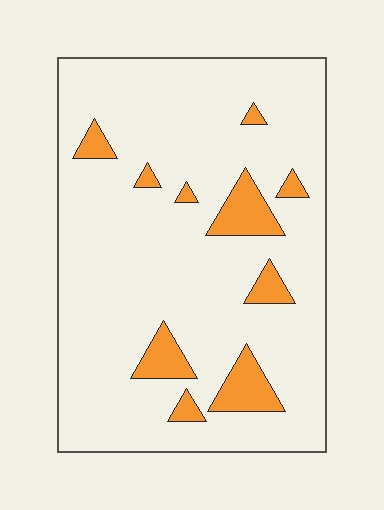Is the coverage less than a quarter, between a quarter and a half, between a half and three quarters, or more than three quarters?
Less than a quarter.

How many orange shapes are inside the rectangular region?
10.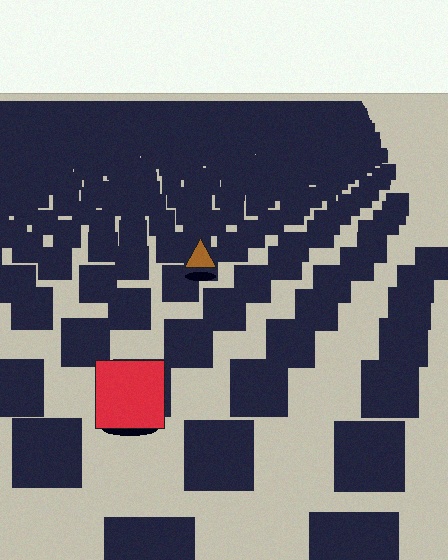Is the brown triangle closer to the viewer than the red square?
No. The red square is closer — you can tell from the texture gradient: the ground texture is coarser near it.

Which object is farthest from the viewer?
The brown triangle is farthest from the viewer. It appears smaller and the ground texture around it is denser.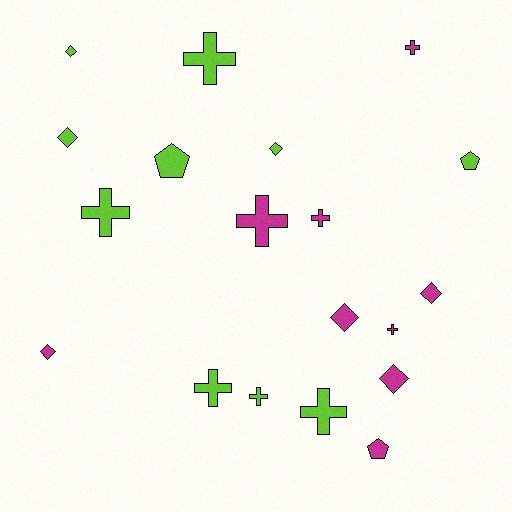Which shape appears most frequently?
Cross, with 9 objects.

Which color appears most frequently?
Lime, with 10 objects.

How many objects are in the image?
There are 19 objects.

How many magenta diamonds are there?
There are 4 magenta diamonds.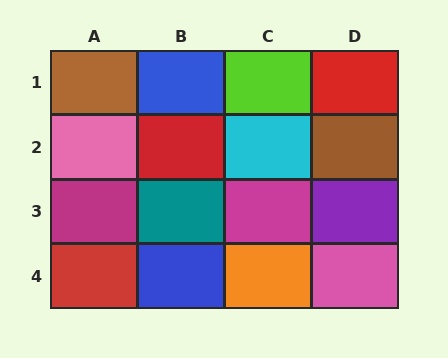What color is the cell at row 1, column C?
Lime.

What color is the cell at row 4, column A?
Red.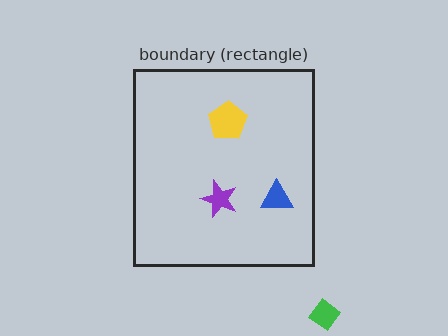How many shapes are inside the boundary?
3 inside, 1 outside.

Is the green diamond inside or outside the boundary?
Outside.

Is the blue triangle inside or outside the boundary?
Inside.